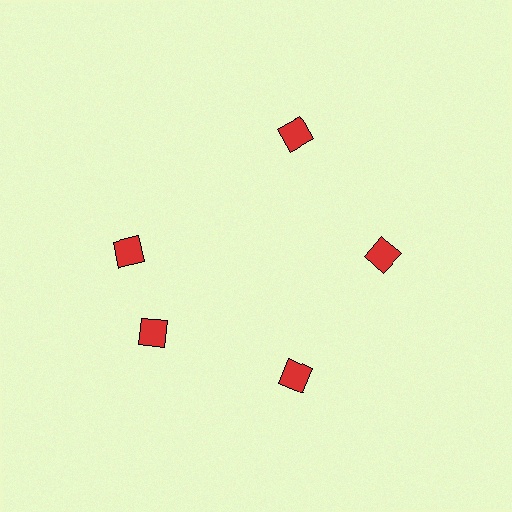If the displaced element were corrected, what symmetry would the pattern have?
It would have 5-fold rotational symmetry — the pattern would map onto itself every 72 degrees.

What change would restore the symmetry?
The symmetry would be restored by rotating it back into even spacing with its neighbors so that all 5 diamonds sit at equal angles and equal distance from the center.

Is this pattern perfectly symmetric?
No. The 5 red diamonds are arranged in a ring, but one element near the 10 o'clock position is rotated out of alignment along the ring, breaking the 5-fold rotational symmetry.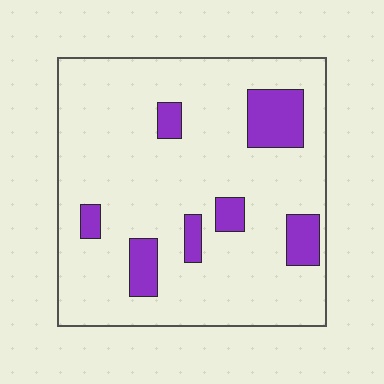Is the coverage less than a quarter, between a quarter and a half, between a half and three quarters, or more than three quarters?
Less than a quarter.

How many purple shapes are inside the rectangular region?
7.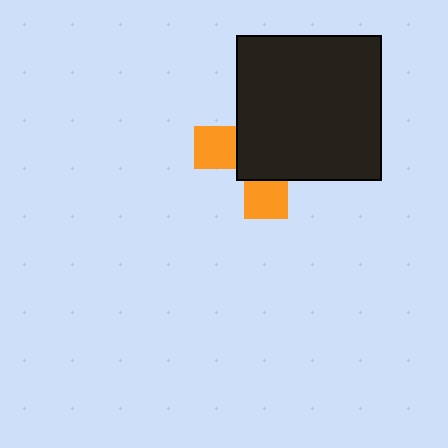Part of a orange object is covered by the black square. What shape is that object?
It is a cross.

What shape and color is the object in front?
The object in front is a black square.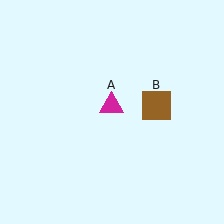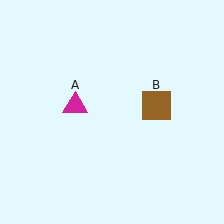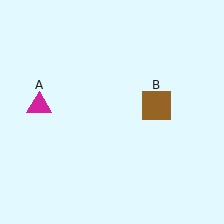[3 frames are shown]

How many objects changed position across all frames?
1 object changed position: magenta triangle (object A).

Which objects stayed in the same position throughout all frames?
Brown square (object B) remained stationary.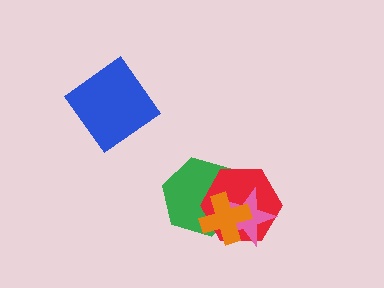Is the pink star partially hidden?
Yes, it is partially covered by another shape.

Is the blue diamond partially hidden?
No, no other shape covers it.